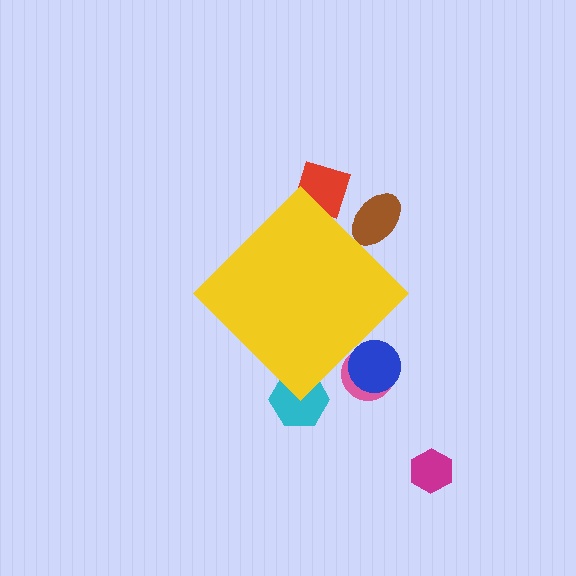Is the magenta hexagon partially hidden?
No, the magenta hexagon is fully visible.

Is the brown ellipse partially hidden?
Yes, the brown ellipse is partially hidden behind the yellow diamond.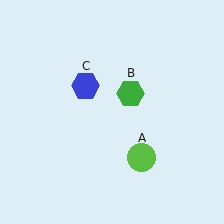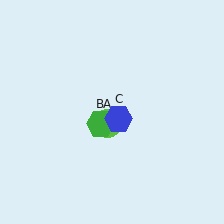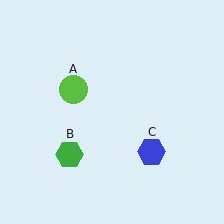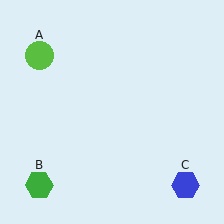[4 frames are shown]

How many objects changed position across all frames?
3 objects changed position: lime circle (object A), green hexagon (object B), blue hexagon (object C).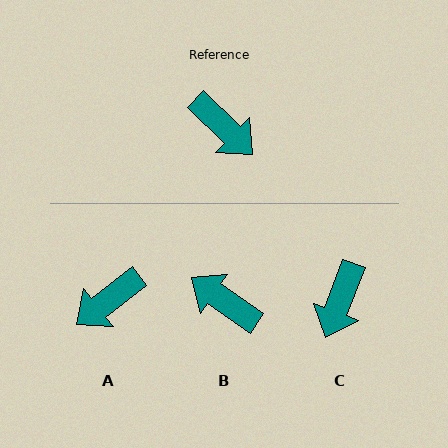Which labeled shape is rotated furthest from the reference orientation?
B, about 171 degrees away.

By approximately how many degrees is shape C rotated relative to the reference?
Approximately 67 degrees clockwise.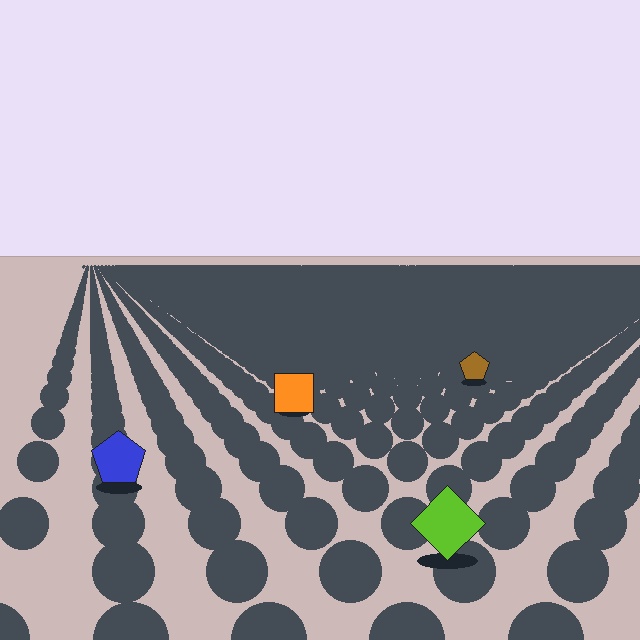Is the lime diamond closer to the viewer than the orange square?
Yes. The lime diamond is closer — you can tell from the texture gradient: the ground texture is coarser near it.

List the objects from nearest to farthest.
From nearest to farthest: the lime diamond, the blue pentagon, the orange square, the brown pentagon.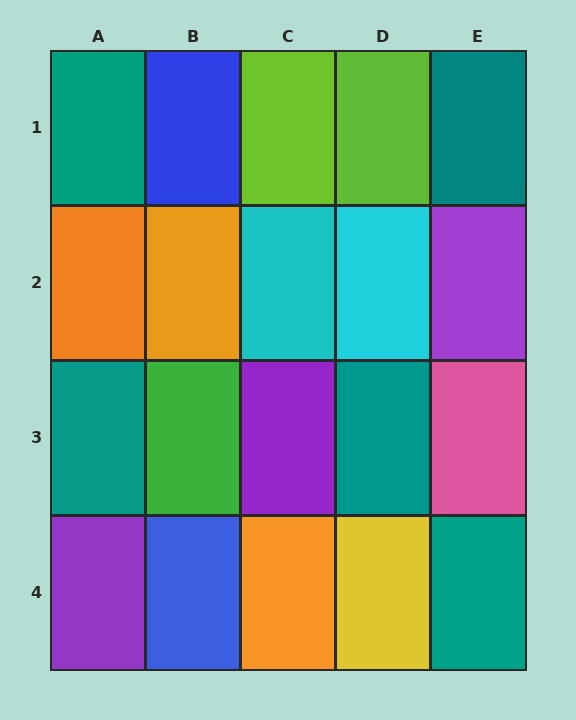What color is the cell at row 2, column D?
Cyan.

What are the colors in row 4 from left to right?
Purple, blue, orange, yellow, teal.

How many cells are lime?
2 cells are lime.